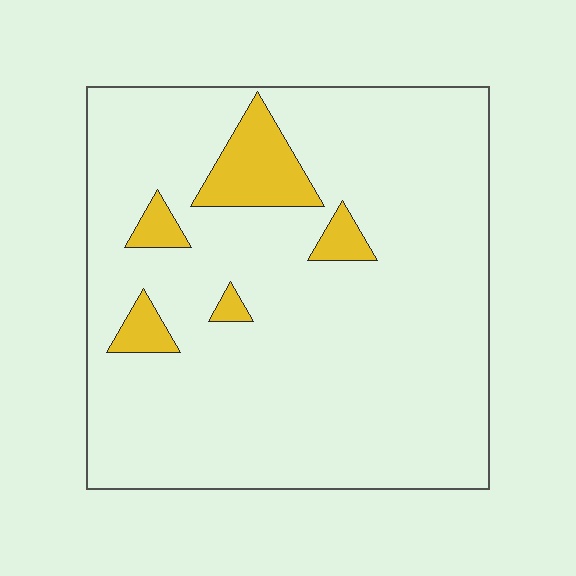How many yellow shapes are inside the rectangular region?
5.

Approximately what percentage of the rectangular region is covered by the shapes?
Approximately 10%.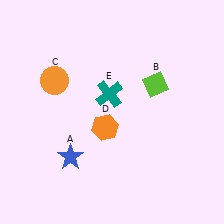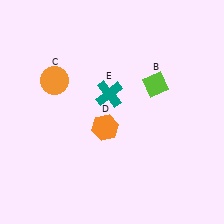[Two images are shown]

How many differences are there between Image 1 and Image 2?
There is 1 difference between the two images.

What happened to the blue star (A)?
The blue star (A) was removed in Image 2. It was in the bottom-left area of Image 1.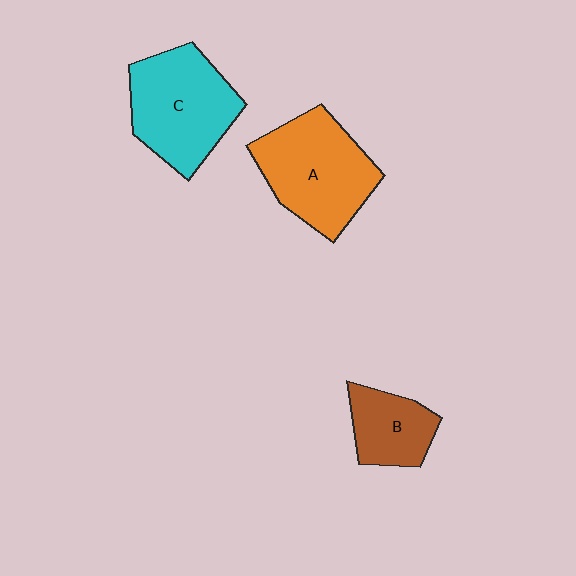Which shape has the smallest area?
Shape B (brown).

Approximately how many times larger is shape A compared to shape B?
Approximately 1.8 times.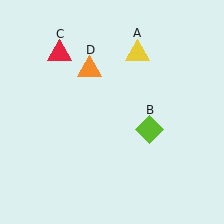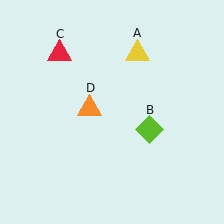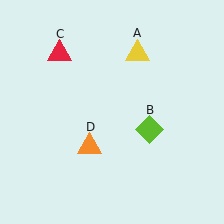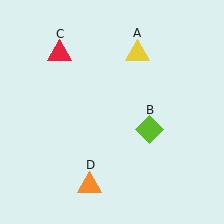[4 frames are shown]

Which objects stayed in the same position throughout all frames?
Yellow triangle (object A) and lime diamond (object B) and red triangle (object C) remained stationary.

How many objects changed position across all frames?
1 object changed position: orange triangle (object D).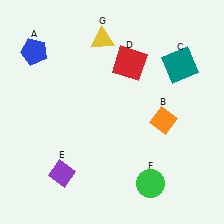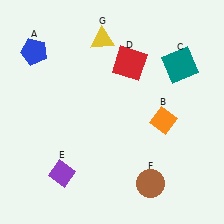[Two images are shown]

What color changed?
The circle (F) changed from green in Image 1 to brown in Image 2.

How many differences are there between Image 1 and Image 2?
There is 1 difference between the two images.